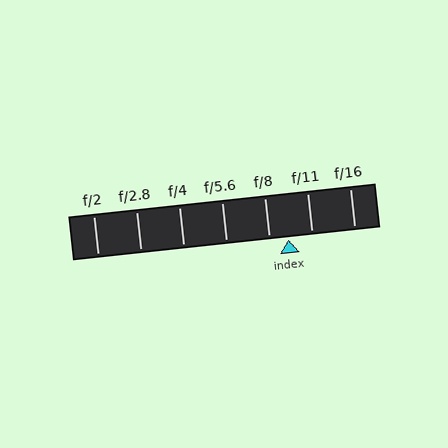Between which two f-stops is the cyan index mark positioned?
The index mark is between f/8 and f/11.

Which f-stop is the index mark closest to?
The index mark is closest to f/8.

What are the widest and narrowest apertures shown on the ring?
The widest aperture shown is f/2 and the narrowest is f/16.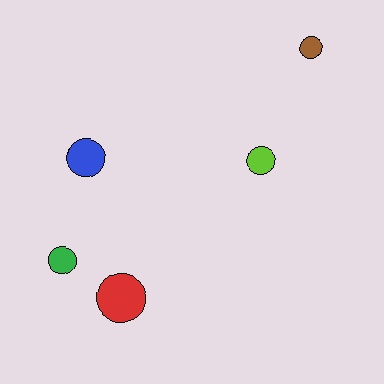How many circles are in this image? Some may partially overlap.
There are 5 circles.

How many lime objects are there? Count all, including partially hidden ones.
There is 1 lime object.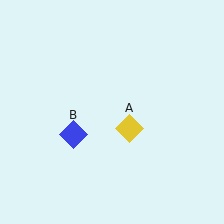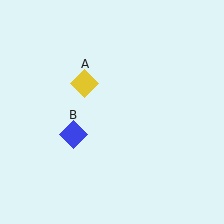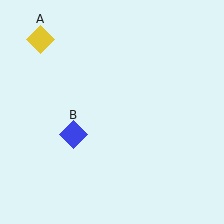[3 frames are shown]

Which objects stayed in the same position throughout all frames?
Blue diamond (object B) remained stationary.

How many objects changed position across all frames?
1 object changed position: yellow diamond (object A).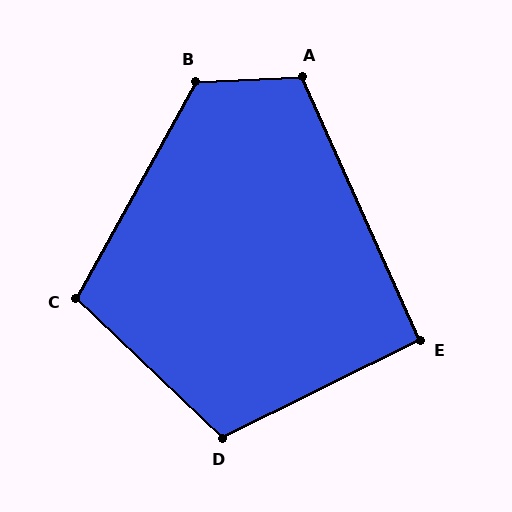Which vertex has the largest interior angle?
B, at approximately 121 degrees.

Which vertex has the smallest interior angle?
E, at approximately 92 degrees.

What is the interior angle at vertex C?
Approximately 105 degrees (obtuse).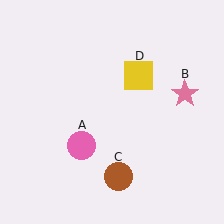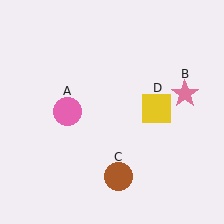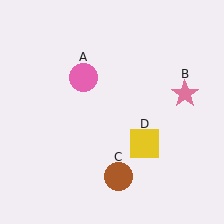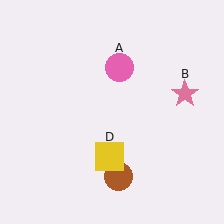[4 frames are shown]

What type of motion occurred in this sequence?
The pink circle (object A), yellow square (object D) rotated clockwise around the center of the scene.